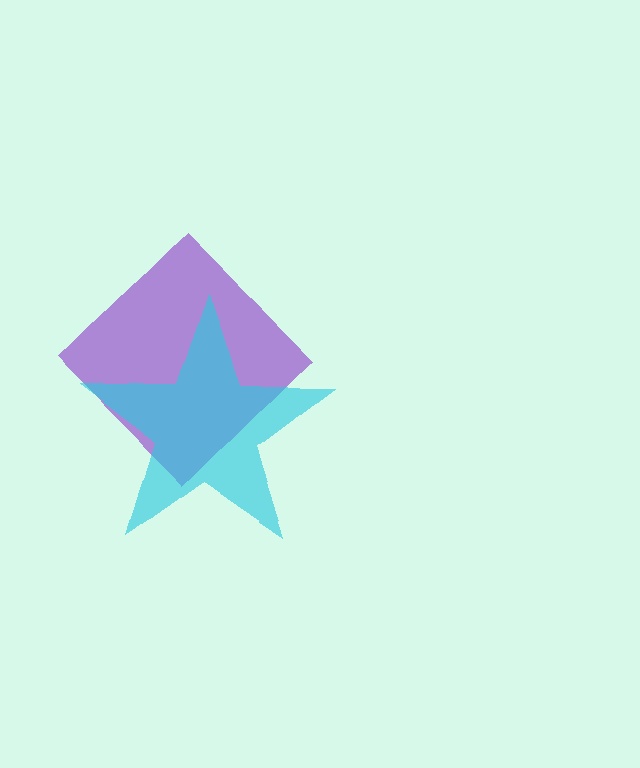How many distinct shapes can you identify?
There are 2 distinct shapes: a purple diamond, a cyan star.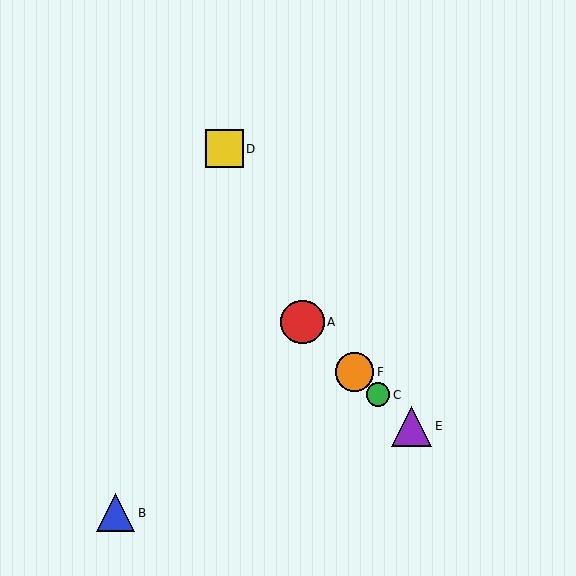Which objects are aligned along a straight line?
Objects A, C, E, F are aligned along a straight line.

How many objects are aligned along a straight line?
4 objects (A, C, E, F) are aligned along a straight line.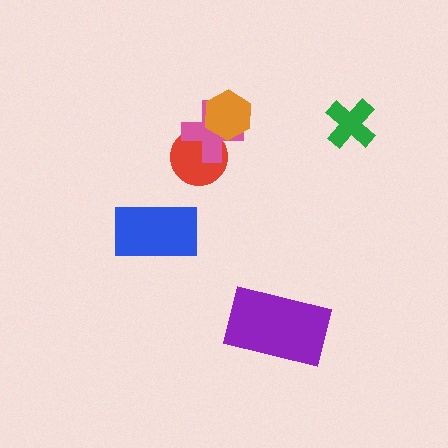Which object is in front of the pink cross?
The orange hexagon is in front of the pink cross.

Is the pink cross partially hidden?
Yes, it is partially covered by another shape.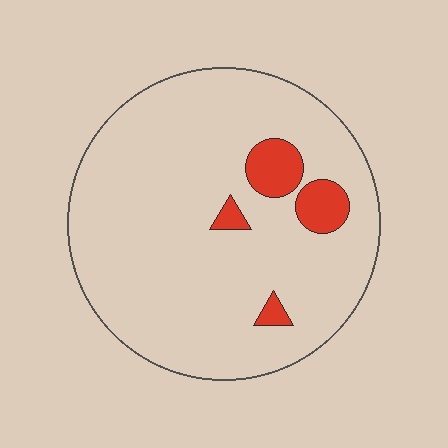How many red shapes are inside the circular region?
4.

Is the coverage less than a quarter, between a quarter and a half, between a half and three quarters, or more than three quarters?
Less than a quarter.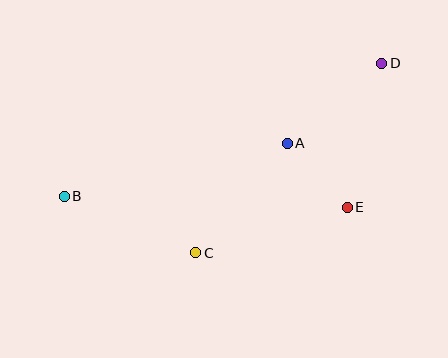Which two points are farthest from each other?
Points B and D are farthest from each other.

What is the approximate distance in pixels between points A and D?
The distance between A and D is approximately 123 pixels.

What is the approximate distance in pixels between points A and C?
The distance between A and C is approximately 143 pixels.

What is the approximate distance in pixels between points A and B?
The distance between A and B is approximately 229 pixels.